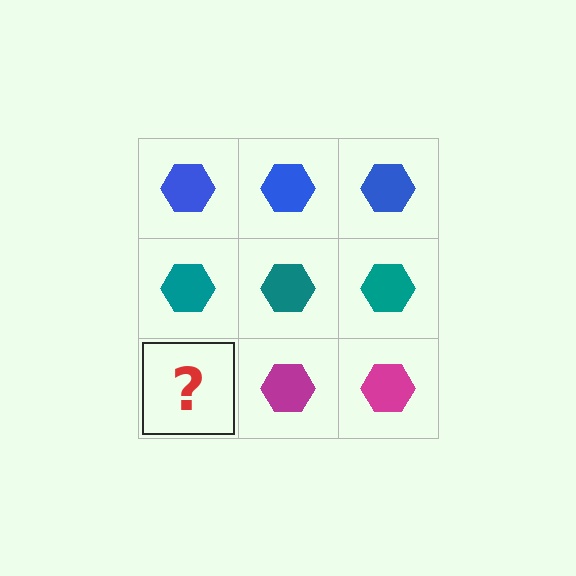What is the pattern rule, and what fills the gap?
The rule is that each row has a consistent color. The gap should be filled with a magenta hexagon.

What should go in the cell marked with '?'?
The missing cell should contain a magenta hexagon.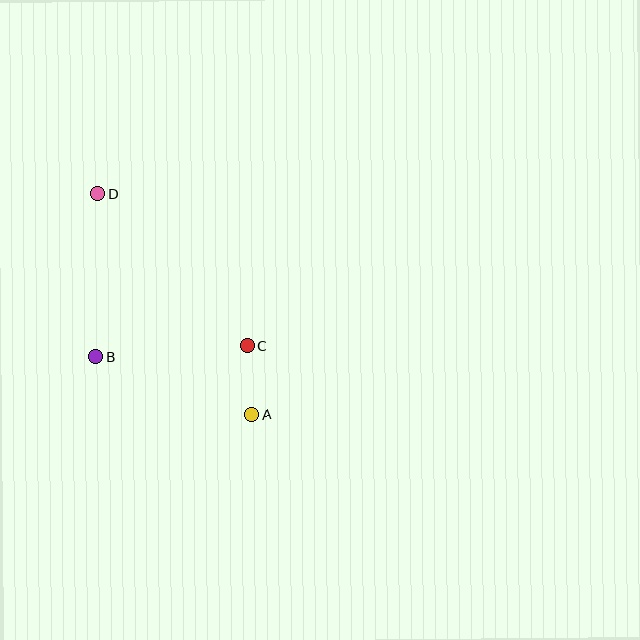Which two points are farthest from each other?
Points A and D are farthest from each other.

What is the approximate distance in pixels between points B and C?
The distance between B and C is approximately 152 pixels.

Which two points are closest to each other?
Points A and C are closest to each other.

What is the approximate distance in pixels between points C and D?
The distance between C and D is approximately 214 pixels.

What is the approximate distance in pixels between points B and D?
The distance between B and D is approximately 163 pixels.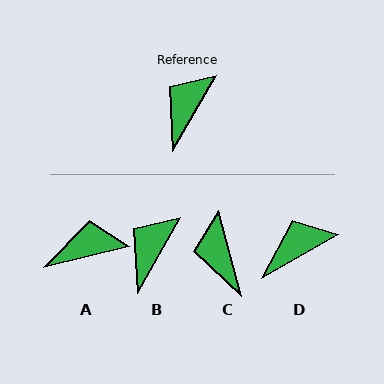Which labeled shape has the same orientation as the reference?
B.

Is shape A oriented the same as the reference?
No, it is off by about 47 degrees.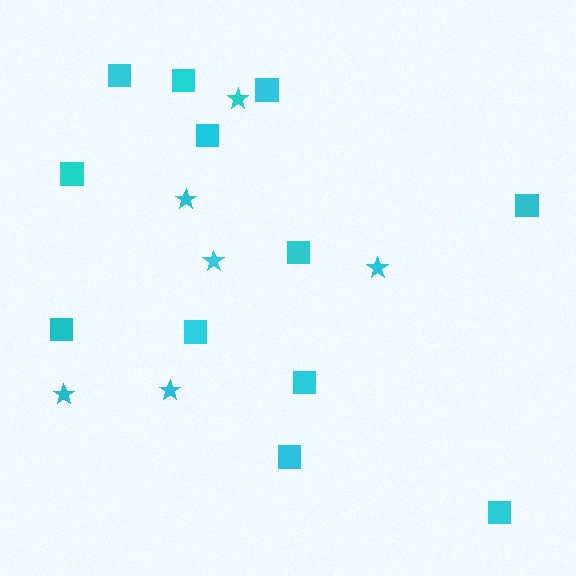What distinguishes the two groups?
There are 2 groups: one group of stars (6) and one group of squares (12).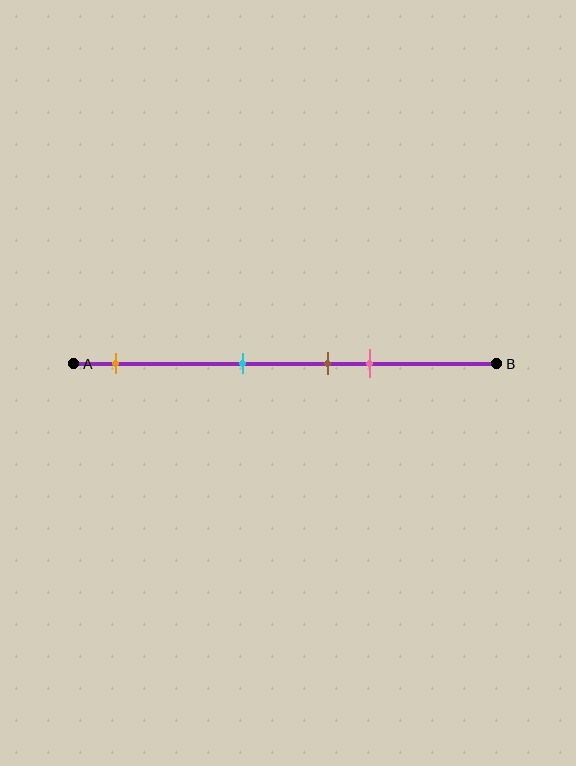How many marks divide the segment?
There are 4 marks dividing the segment.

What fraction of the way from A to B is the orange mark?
The orange mark is approximately 10% (0.1) of the way from A to B.